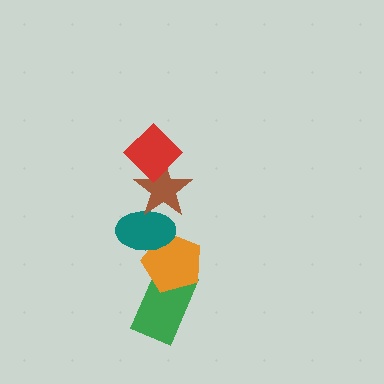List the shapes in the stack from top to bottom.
From top to bottom: the red diamond, the brown star, the teal ellipse, the orange pentagon, the green rectangle.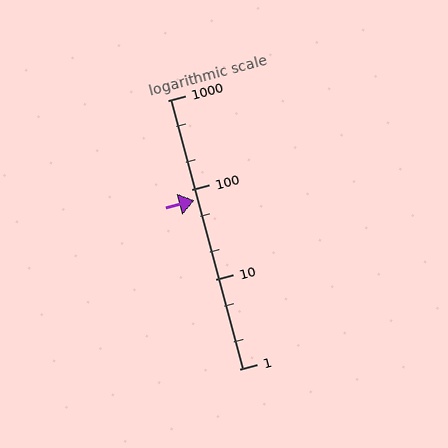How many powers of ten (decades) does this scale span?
The scale spans 3 decades, from 1 to 1000.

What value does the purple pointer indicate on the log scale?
The pointer indicates approximately 76.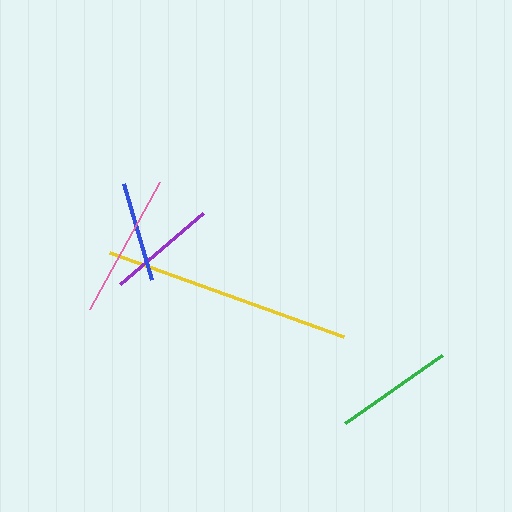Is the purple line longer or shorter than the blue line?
The purple line is longer than the blue line.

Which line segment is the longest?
The yellow line is the longest at approximately 248 pixels.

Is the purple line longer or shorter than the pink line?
The pink line is longer than the purple line.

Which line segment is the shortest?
The blue line is the shortest at approximately 99 pixels.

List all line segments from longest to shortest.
From longest to shortest: yellow, pink, green, purple, blue.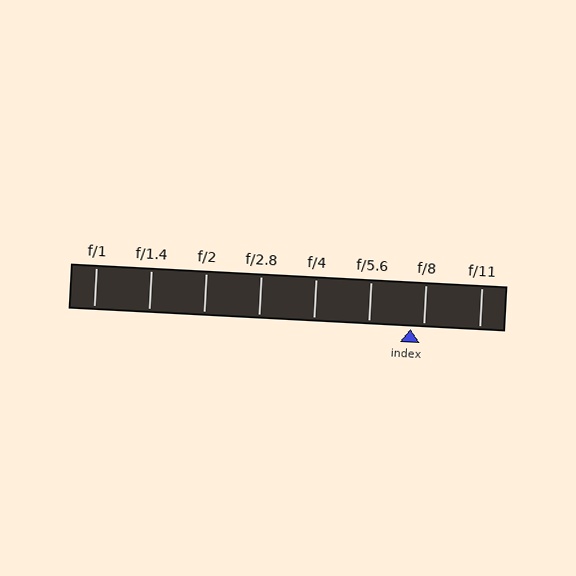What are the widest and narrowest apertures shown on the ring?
The widest aperture shown is f/1 and the narrowest is f/11.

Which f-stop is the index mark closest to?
The index mark is closest to f/8.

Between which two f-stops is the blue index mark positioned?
The index mark is between f/5.6 and f/8.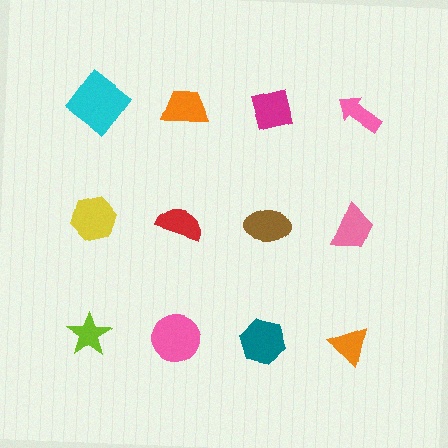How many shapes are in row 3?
4 shapes.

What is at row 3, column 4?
An orange triangle.